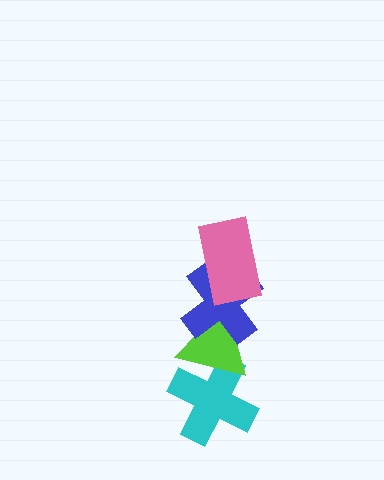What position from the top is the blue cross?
The blue cross is 2nd from the top.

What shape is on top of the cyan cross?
The lime triangle is on top of the cyan cross.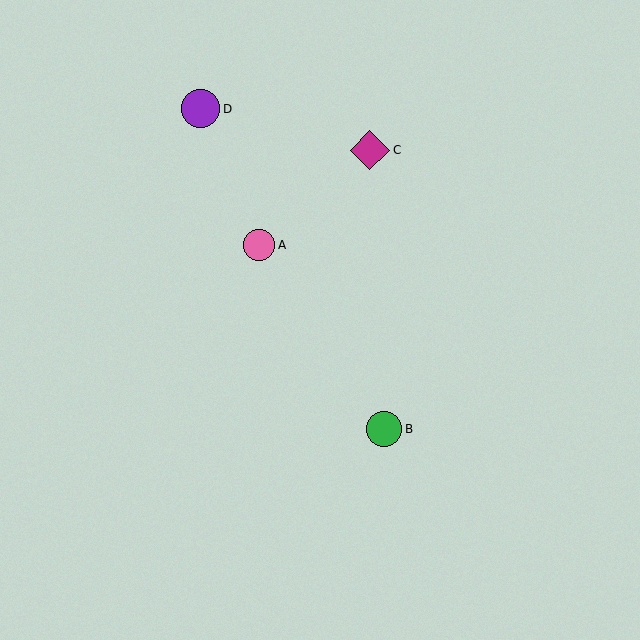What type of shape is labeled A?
Shape A is a pink circle.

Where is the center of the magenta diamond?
The center of the magenta diamond is at (370, 150).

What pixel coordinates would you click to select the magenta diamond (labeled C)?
Click at (370, 150) to select the magenta diamond C.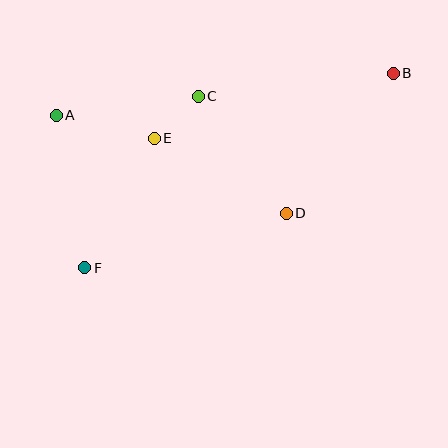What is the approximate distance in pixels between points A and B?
The distance between A and B is approximately 340 pixels.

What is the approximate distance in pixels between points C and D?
The distance between C and D is approximately 147 pixels.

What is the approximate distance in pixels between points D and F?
The distance between D and F is approximately 209 pixels.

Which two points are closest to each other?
Points C and E are closest to each other.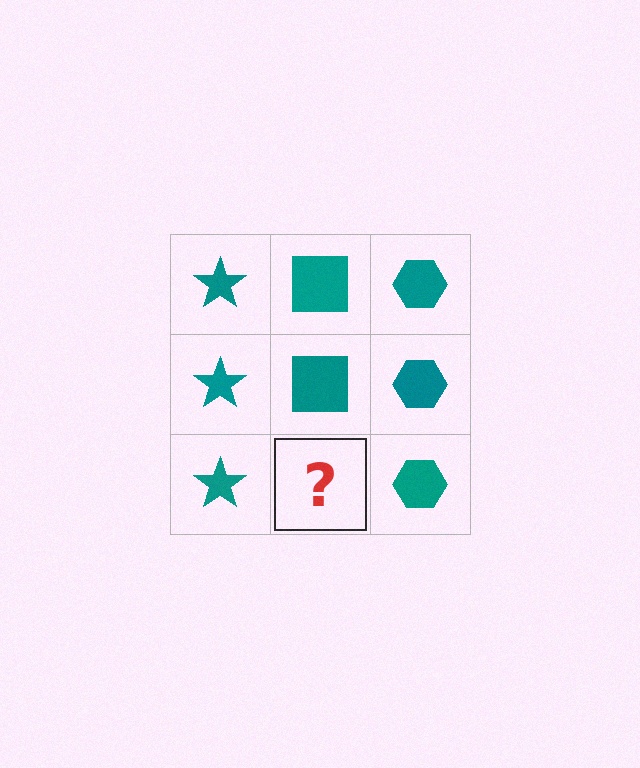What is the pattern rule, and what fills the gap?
The rule is that each column has a consistent shape. The gap should be filled with a teal square.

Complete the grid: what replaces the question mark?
The question mark should be replaced with a teal square.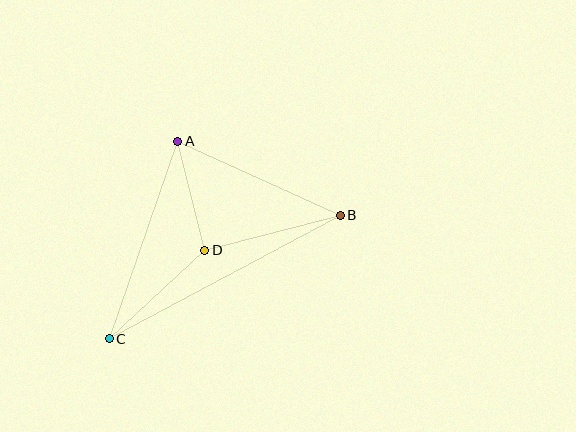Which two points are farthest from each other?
Points B and C are farthest from each other.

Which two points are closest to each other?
Points A and D are closest to each other.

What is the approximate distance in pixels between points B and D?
The distance between B and D is approximately 140 pixels.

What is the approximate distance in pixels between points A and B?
The distance between A and B is approximately 178 pixels.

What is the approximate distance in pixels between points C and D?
The distance between C and D is approximately 130 pixels.